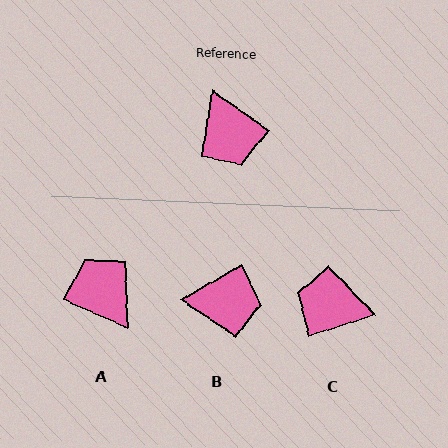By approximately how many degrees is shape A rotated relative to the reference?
Approximately 169 degrees clockwise.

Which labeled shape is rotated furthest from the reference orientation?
A, about 169 degrees away.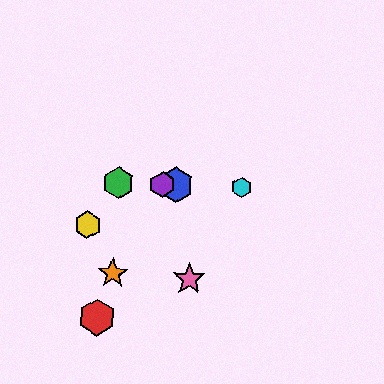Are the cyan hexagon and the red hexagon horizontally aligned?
No, the cyan hexagon is at y≈187 and the red hexagon is at y≈317.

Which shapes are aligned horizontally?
The blue hexagon, the green hexagon, the purple hexagon, the cyan hexagon are aligned horizontally.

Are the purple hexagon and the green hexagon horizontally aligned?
Yes, both are at y≈184.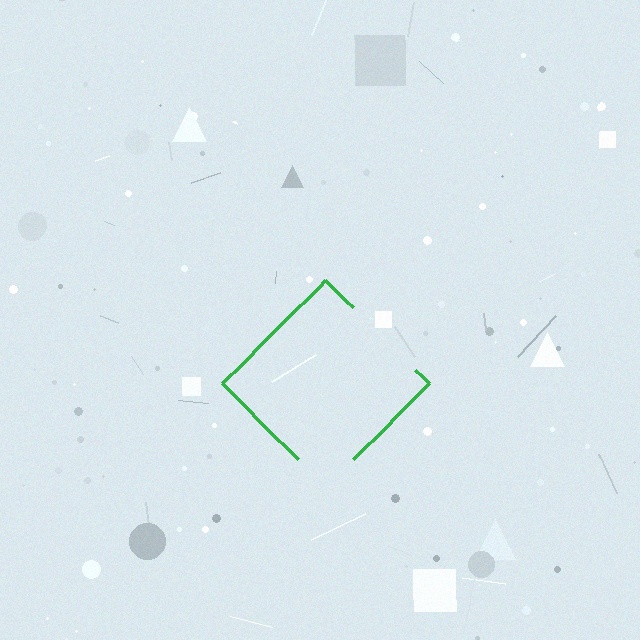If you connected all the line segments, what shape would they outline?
They would outline a diamond.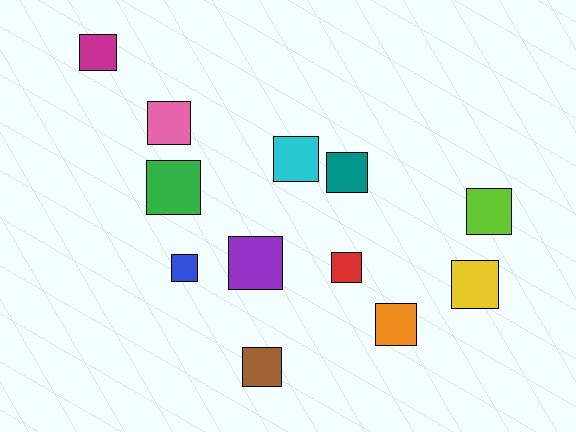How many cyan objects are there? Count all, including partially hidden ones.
There is 1 cyan object.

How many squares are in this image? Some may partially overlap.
There are 12 squares.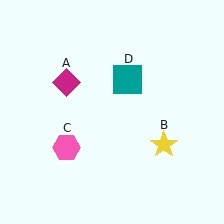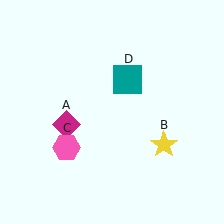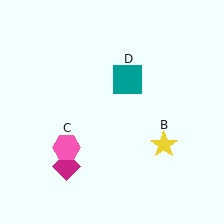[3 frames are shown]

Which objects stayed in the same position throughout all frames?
Yellow star (object B) and pink hexagon (object C) and teal square (object D) remained stationary.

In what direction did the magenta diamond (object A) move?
The magenta diamond (object A) moved down.